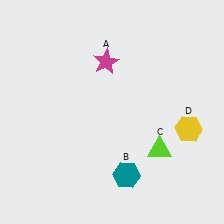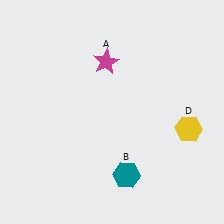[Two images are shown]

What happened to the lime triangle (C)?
The lime triangle (C) was removed in Image 2. It was in the bottom-right area of Image 1.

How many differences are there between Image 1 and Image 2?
There is 1 difference between the two images.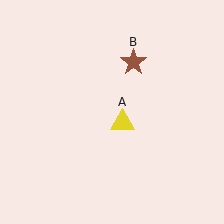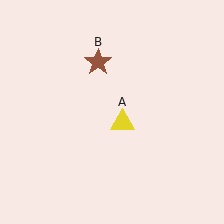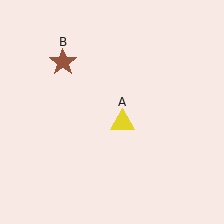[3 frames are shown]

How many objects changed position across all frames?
1 object changed position: brown star (object B).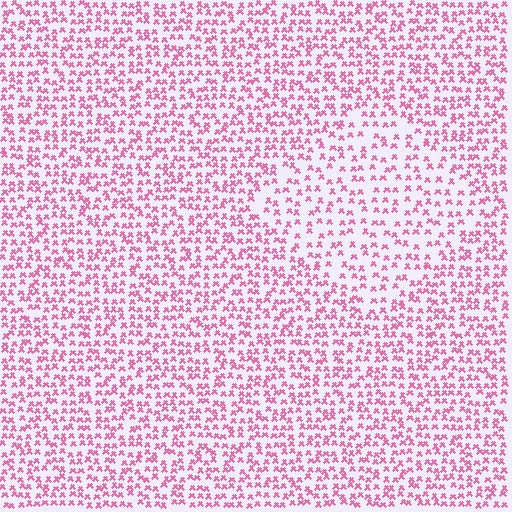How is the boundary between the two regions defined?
The boundary is defined by a change in element density (approximately 1.6x ratio). All elements are the same color, size, and shape.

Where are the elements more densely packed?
The elements are more densely packed outside the diamond boundary.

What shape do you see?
I see a diamond.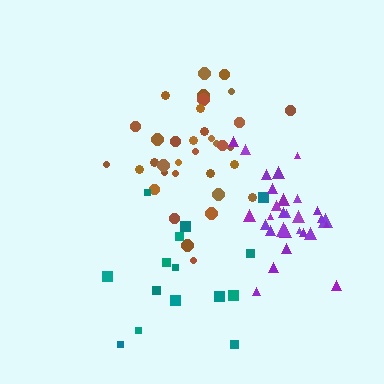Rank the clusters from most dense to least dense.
purple, brown, teal.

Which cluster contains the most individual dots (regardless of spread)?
Brown (35).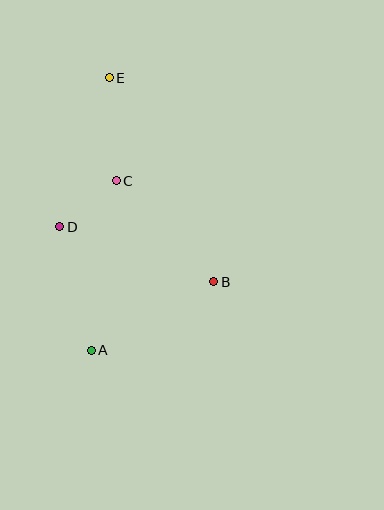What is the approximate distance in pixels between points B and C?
The distance between B and C is approximately 141 pixels.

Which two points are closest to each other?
Points C and D are closest to each other.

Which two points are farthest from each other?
Points A and E are farthest from each other.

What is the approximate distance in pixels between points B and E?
The distance between B and E is approximately 229 pixels.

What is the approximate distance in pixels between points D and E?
The distance between D and E is approximately 157 pixels.